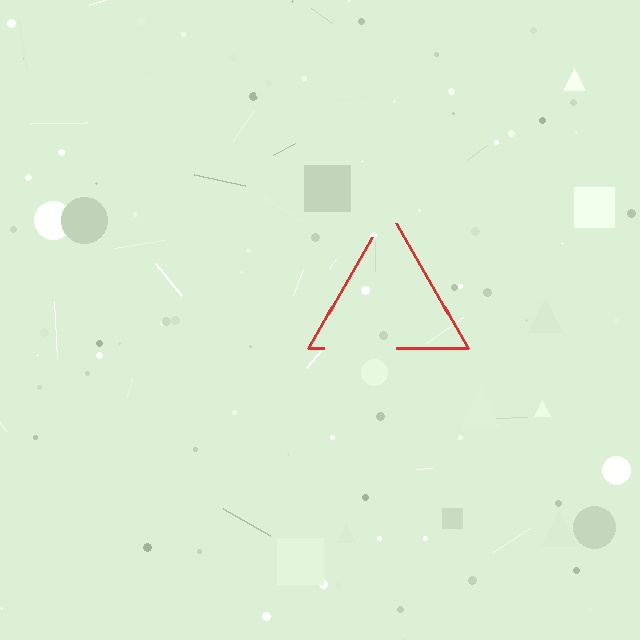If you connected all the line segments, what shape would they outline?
They would outline a triangle.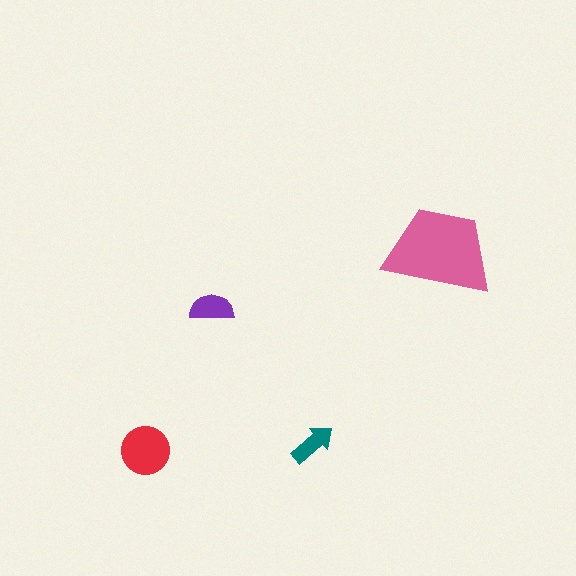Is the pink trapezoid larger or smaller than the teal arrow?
Larger.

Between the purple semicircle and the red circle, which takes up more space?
The red circle.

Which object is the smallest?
The teal arrow.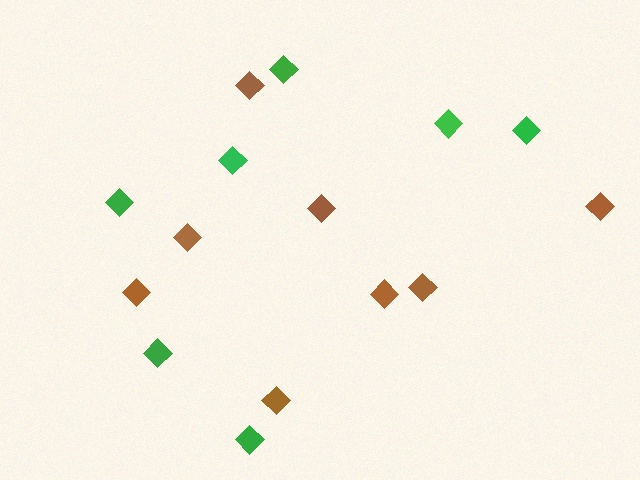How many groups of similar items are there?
There are 2 groups: one group of green diamonds (7) and one group of brown diamonds (8).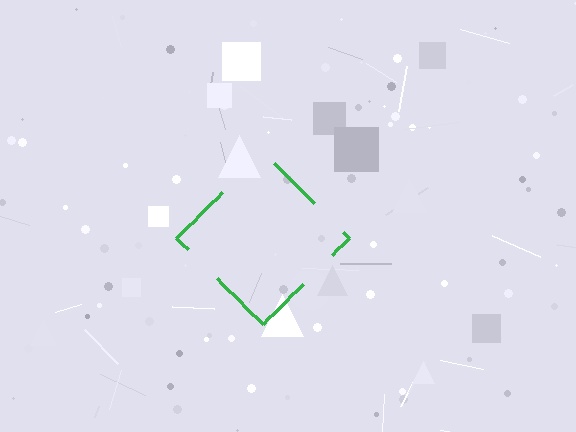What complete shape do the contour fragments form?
The contour fragments form a diamond.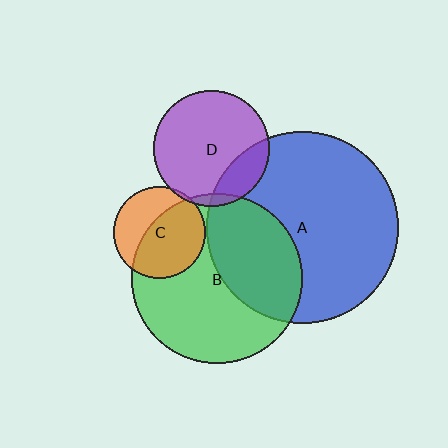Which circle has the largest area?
Circle A (blue).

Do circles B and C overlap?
Yes.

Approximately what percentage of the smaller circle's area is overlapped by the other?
Approximately 60%.